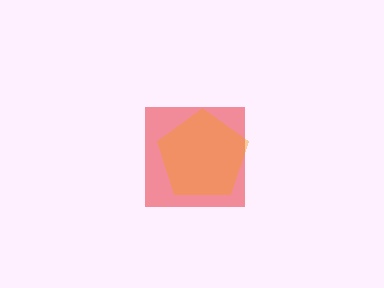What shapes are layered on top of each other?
The layered shapes are: a red square, an orange pentagon.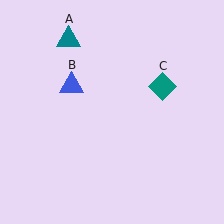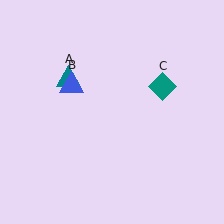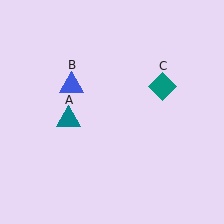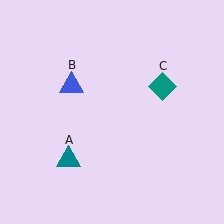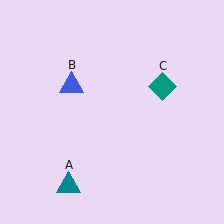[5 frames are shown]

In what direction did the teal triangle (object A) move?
The teal triangle (object A) moved down.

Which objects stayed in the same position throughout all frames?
Blue triangle (object B) and teal diamond (object C) remained stationary.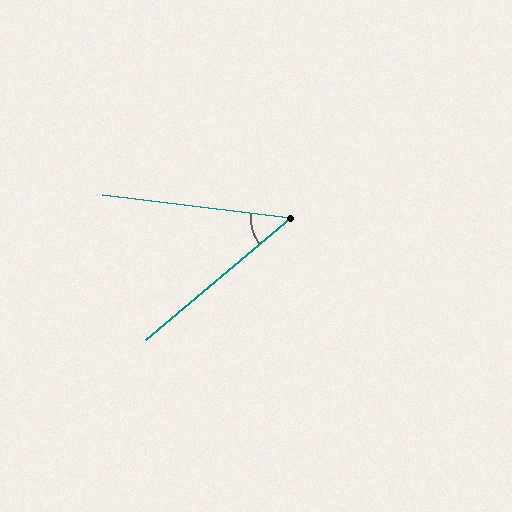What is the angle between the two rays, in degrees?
Approximately 47 degrees.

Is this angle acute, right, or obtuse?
It is acute.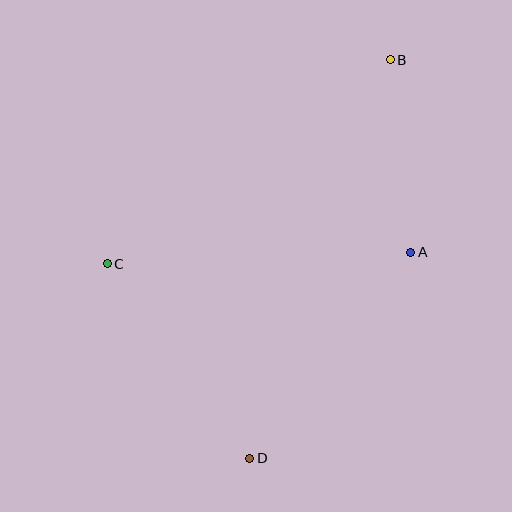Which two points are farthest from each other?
Points B and D are farthest from each other.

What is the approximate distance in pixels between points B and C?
The distance between B and C is approximately 349 pixels.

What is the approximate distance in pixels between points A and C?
The distance between A and C is approximately 304 pixels.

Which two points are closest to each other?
Points A and B are closest to each other.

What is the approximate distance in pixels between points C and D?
The distance between C and D is approximately 241 pixels.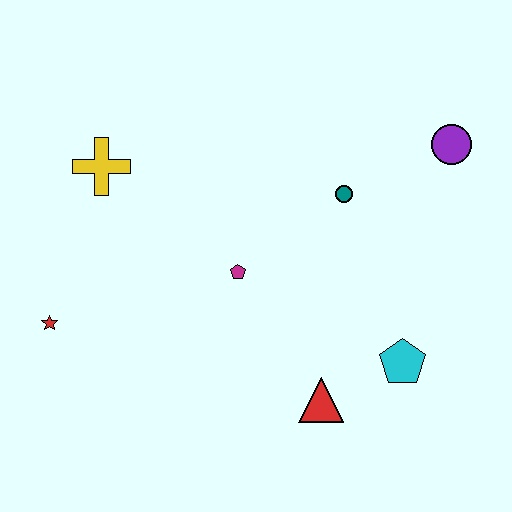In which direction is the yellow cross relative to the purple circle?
The yellow cross is to the left of the purple circle.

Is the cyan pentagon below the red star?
Yes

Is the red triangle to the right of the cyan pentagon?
No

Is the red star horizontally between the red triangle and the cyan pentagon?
No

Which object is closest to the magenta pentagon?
The teal circle is closest to the magenta pentagon.